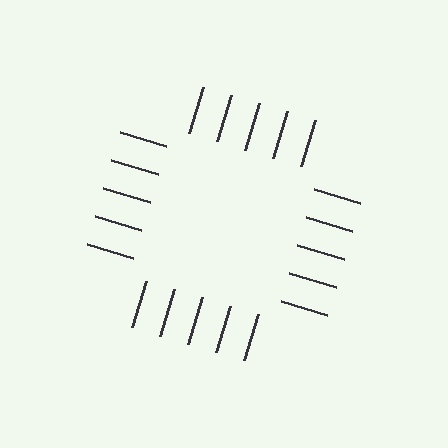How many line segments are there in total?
20 — 5 along each of the 4 edges.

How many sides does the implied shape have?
4 sides — the line-ends trace a square.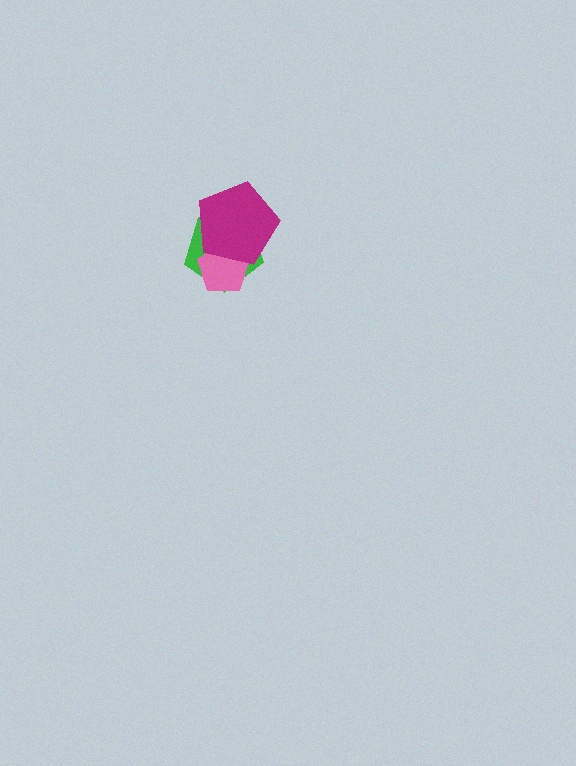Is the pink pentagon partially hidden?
Yes, it is partially covered by another shape.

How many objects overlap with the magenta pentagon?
2 objects overlap with the magenta pentagon.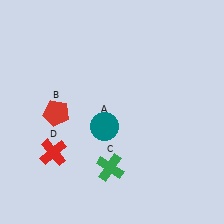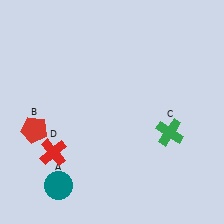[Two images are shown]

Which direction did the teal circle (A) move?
The teal circle (A) moved down.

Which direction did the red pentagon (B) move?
The red pentagon (B) moved left.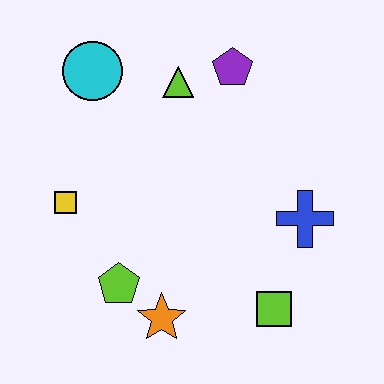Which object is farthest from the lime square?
The cyan circle is farthest from the lime square.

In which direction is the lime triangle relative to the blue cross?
The lime triangle is above the blue cross.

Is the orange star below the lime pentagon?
Yes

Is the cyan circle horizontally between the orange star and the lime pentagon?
No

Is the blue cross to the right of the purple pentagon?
Yes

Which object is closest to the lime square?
The blue cross is closest to the lime square.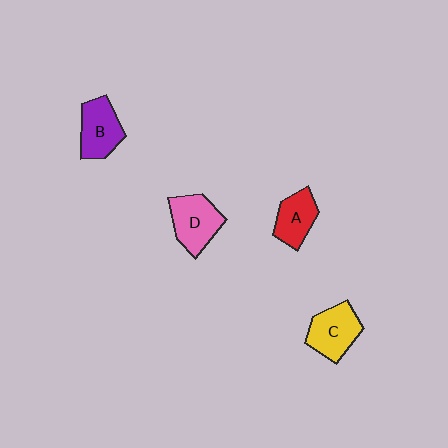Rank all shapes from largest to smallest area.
From largest to smallest: D (pink), C (yellow), B (purple), A (red).